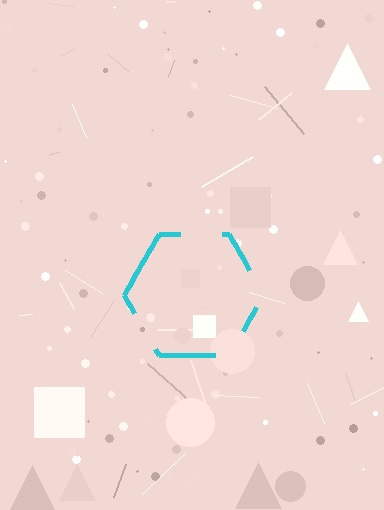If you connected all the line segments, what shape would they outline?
They would outline a hexagon.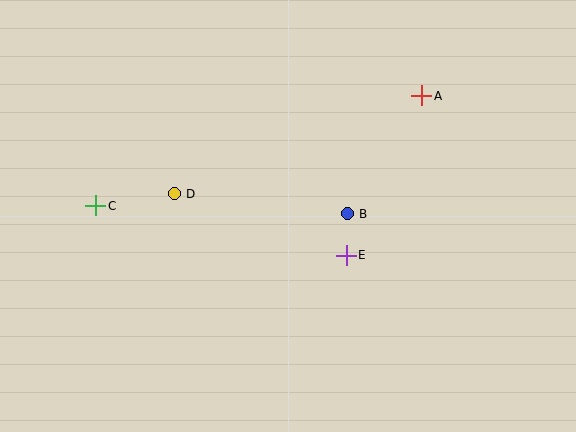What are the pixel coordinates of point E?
Point E is at (346, 255).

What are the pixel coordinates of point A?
Point A is at (422, 96).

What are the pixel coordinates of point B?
Point B is at (347, 214).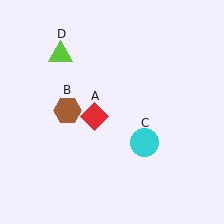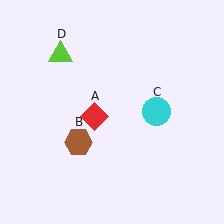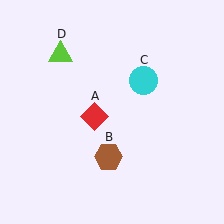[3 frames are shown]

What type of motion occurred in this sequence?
The brown hexagon (object B), cyan circle (object C) rotated counterclockwise around the center of the scene.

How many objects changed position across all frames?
2 objects changed position: brown hexagon (object B), cyan circle (object C).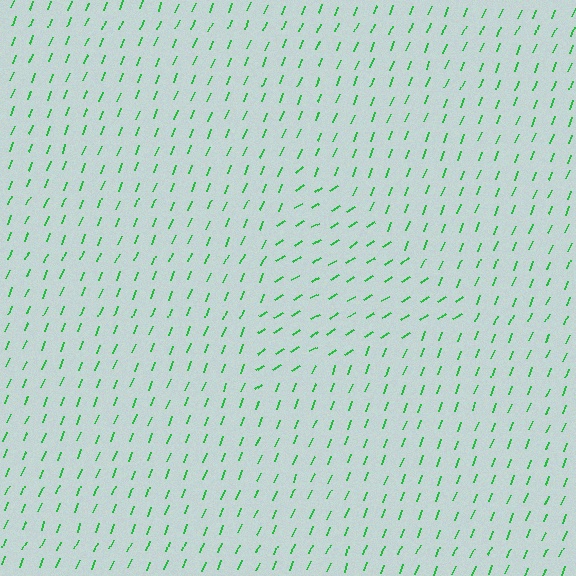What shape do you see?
I see a triangle.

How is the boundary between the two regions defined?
The boundary is defined purely by a change in line orientation (approximately 35 degrees difference). All lines are the same color and thickness.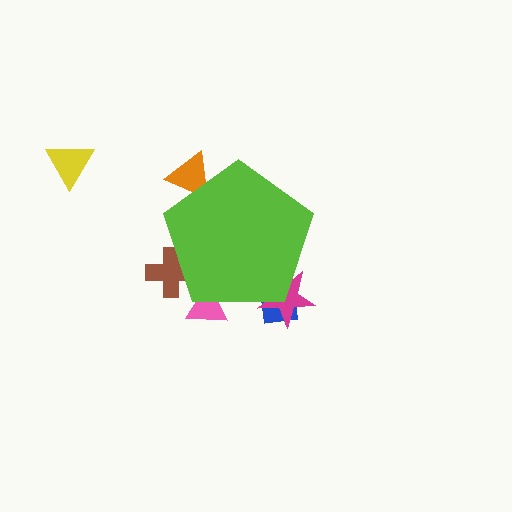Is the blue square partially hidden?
Yes, the blue square is partially hidden behind the lime pentagon.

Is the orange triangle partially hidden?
Yes, the orange triangle is partially hidden behind the lime pentagon.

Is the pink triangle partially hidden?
Yes, the pink triangle is partially hidden behind the lime pentagon.